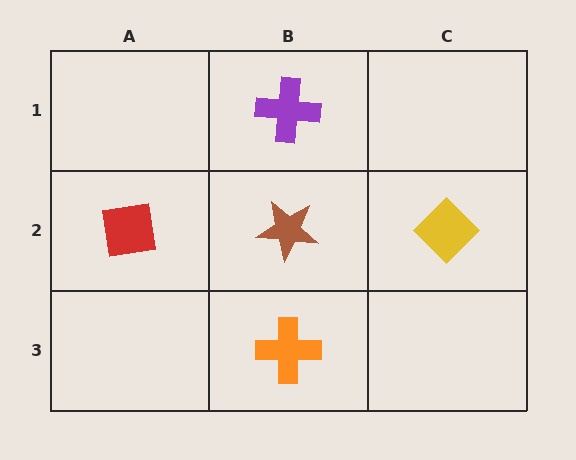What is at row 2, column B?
A brown star.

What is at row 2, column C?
A yellow diamond.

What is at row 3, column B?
An orange cross.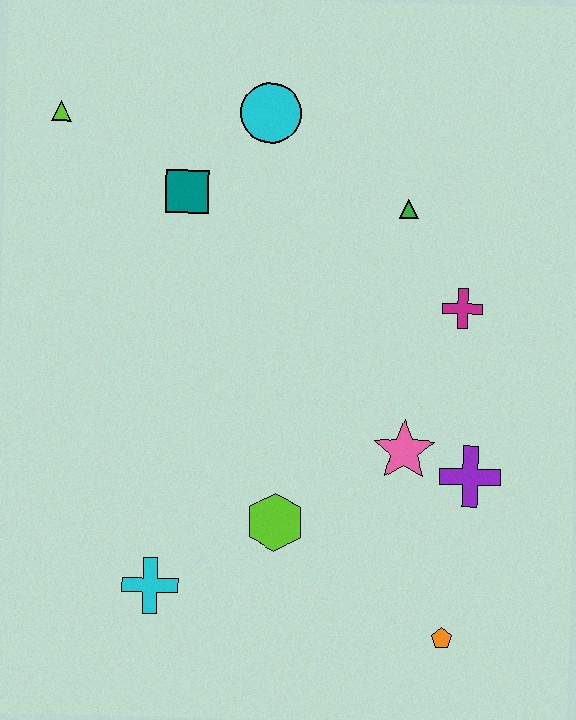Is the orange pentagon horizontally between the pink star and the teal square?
No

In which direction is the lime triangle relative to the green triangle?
The lime triangle is to the left of the green triangle.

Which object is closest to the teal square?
The cyan circle is closest to the teal square.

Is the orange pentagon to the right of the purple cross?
No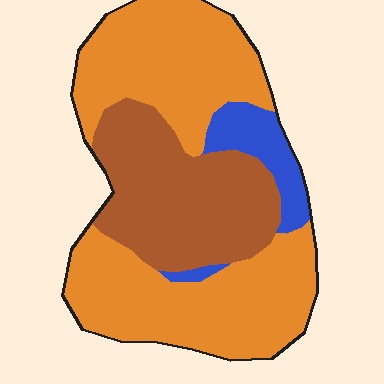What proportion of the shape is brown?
Brown covers around 30% of the shape.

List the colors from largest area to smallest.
From largest to smallest: orange, brown, blue.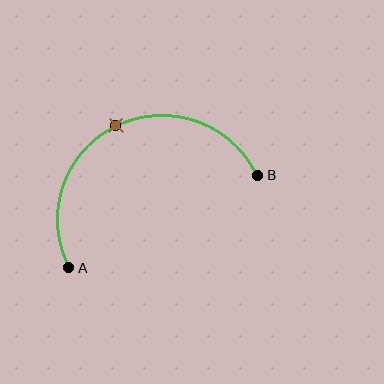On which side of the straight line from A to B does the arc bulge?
The arc bulges above the straight line connecting A and B.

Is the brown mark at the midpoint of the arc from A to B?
Yes. The brown mark lies on the arc at equal arc-length from both A and B — it is the arc midpoint.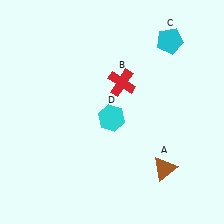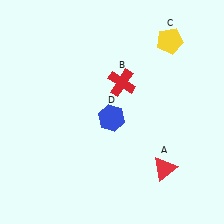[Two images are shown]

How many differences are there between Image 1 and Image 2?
There are 3 differences between the two images.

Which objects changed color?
A changed from brown to red. C changed from cyan to yellow. D changed from cyan to blue.